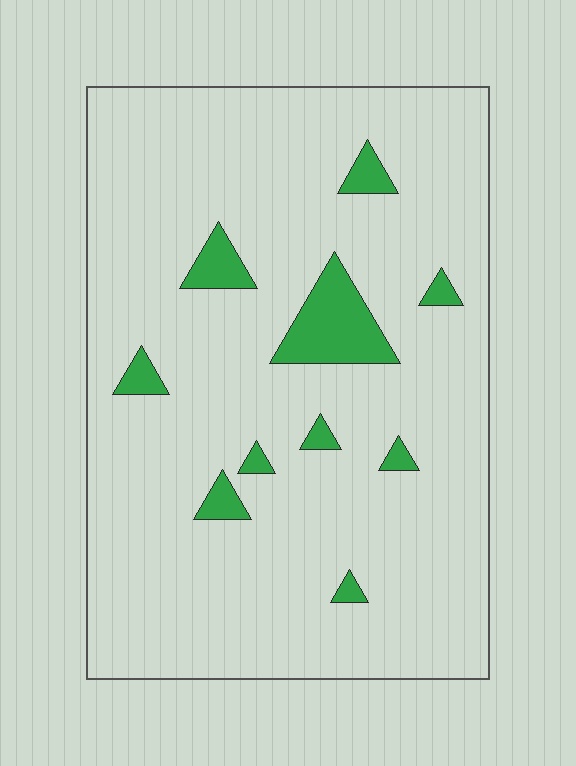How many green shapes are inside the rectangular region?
10.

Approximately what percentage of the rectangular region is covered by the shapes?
Approximately 10%.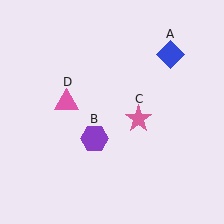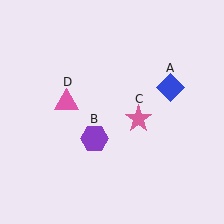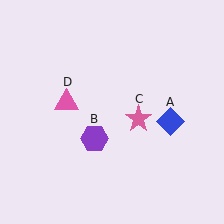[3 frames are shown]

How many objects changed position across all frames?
1 object changed position: blue diamond (object A).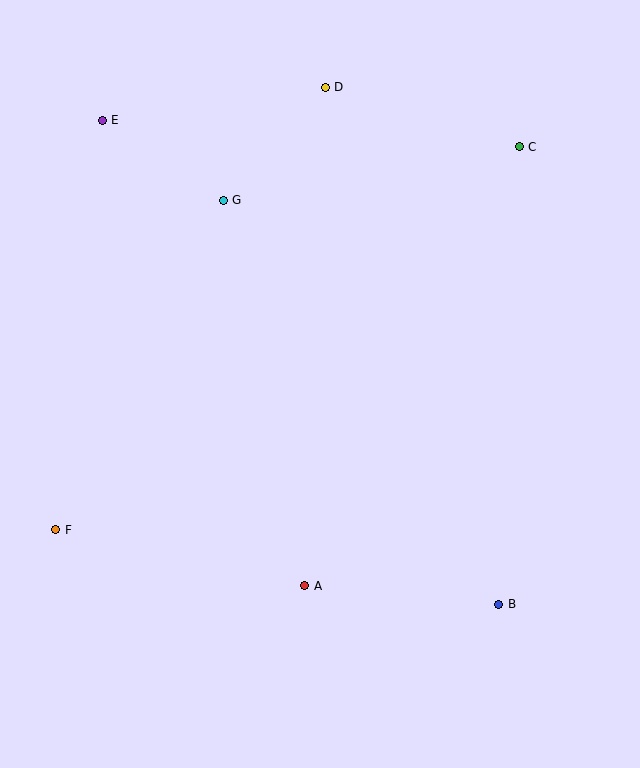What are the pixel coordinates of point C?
Point C is at (519, 147).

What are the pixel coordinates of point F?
Point F is at (56, 530).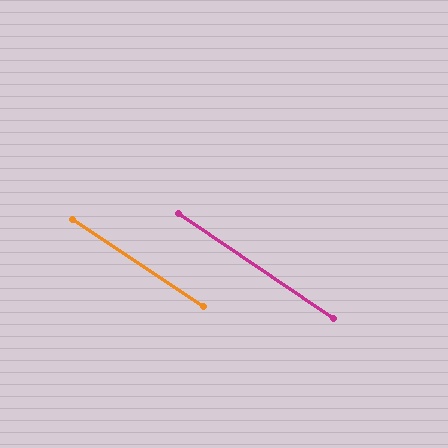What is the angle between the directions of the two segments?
Approximately 0 degrees.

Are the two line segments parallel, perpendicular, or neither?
Parallel — their directions differ by only 0.3°.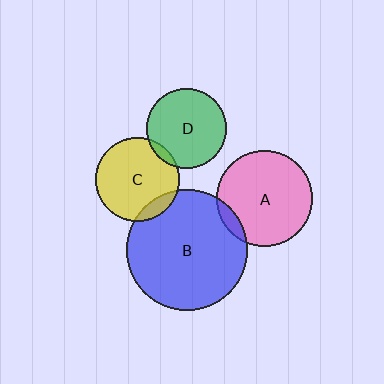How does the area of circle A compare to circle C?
Approximately 1.3 times.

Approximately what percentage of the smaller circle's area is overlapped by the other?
Approximately 10%.